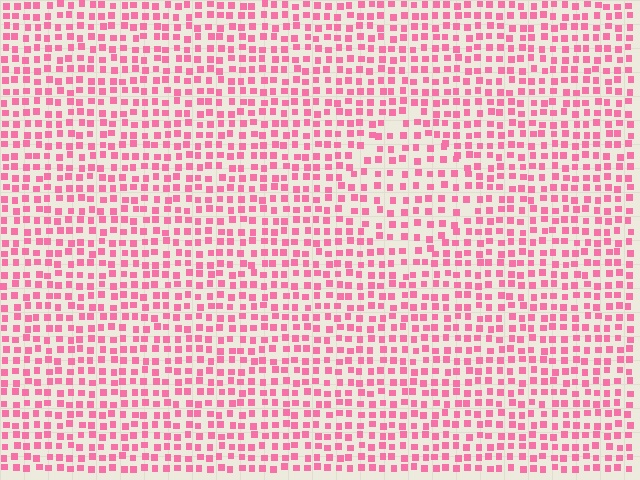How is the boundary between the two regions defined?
The boundary is defined by a change in element density (approximately 1.4x ratio). All elements are the same color, size, and shape.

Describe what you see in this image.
The image contains small pink elements arranged at two different densities. A diamond-shaped region is visible where the elements are less densely packed than the surrounding area.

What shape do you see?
I see a diamond.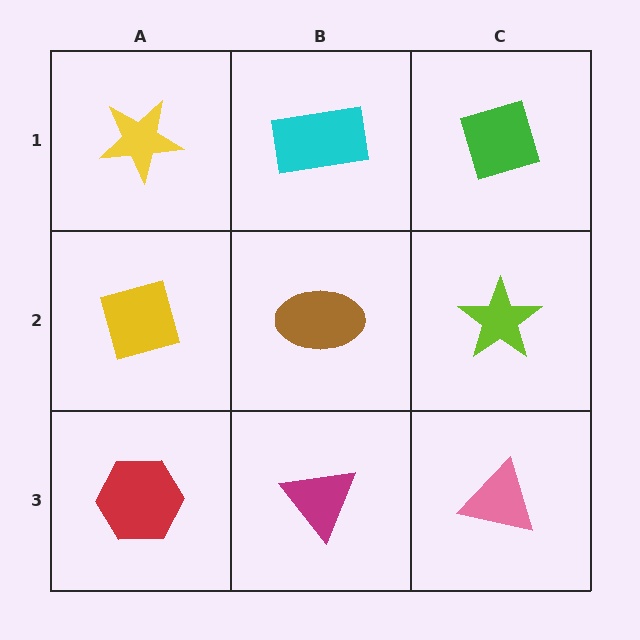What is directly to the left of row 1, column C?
A cyan rectangle.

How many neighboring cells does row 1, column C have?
2.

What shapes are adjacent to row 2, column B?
A cyan rectangle (row 1, column B), a magenta triangle (row 3, column B), a yellow diamond (row 2, column A), a lime star (row 2, column C).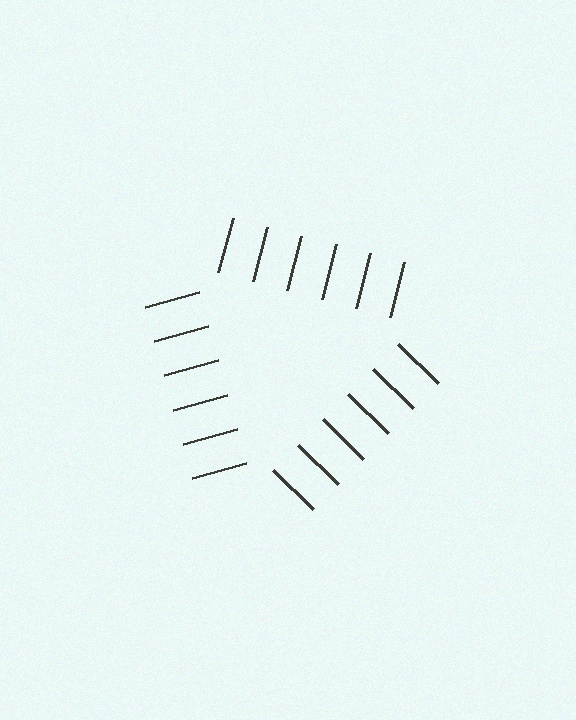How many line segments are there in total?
18 — 6 along each of the 3 edges.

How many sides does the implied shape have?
3 sides — the line-ends trace a triangle.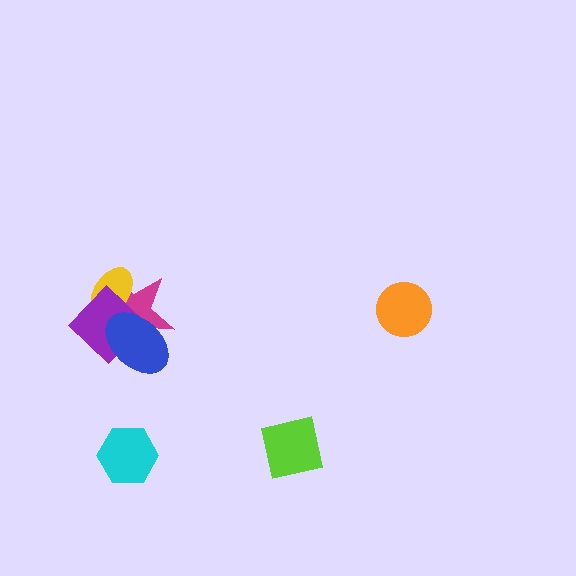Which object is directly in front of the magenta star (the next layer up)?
The yellow ellipse is directly in front of the magenta star.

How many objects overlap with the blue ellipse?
3 objects overlap with the blue ellipse.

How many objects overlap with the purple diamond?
3 objects overlap with the purple diamond.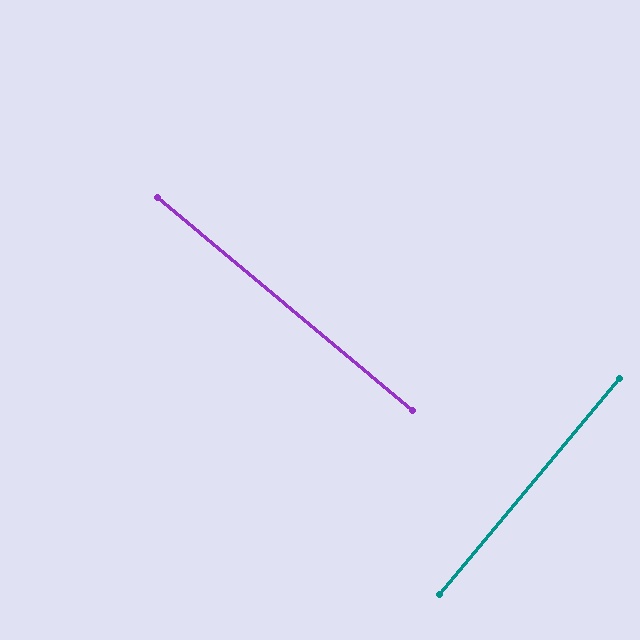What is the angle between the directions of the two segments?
Approximately 90 degrees.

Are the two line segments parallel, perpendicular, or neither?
Perpendicular — they meet at approximately 90°.